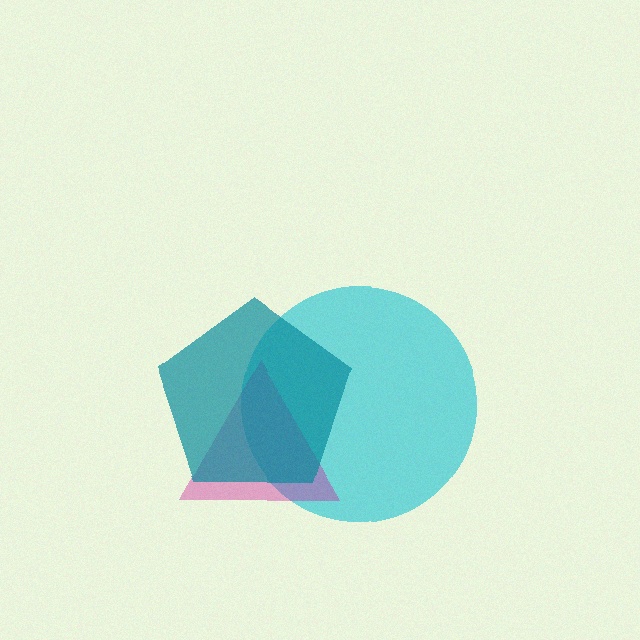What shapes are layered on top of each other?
The layered shapes are: a cyan circle, a magenta triangle, a teal pentagon.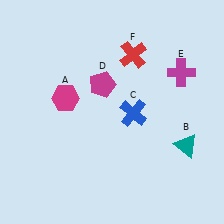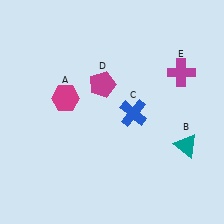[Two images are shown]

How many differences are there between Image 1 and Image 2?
There is 1 difference between the two images.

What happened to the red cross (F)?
The red cross (F) was removed in Image 2. It was in the top-right area of Image 1.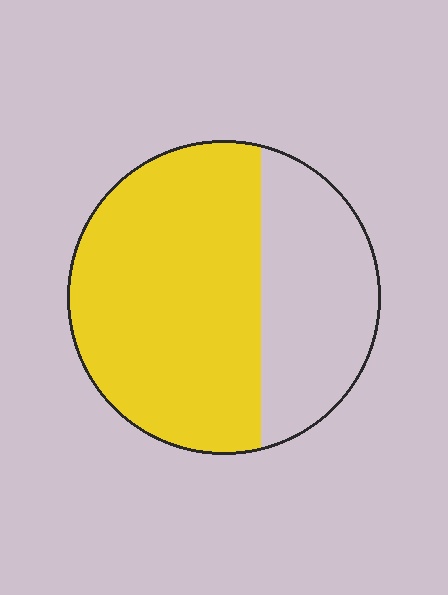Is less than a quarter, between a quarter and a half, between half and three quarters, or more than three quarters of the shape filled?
Between half and three quarters.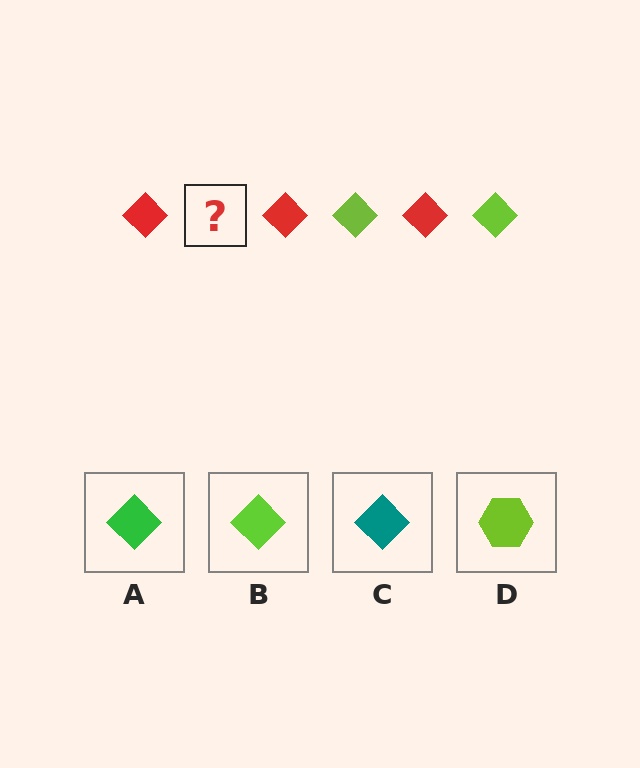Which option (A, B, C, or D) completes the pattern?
B.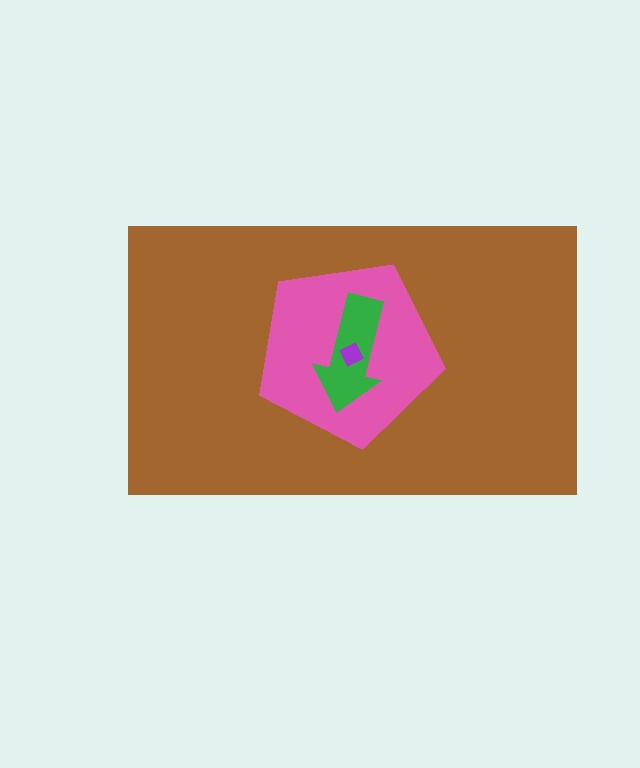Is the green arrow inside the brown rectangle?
Yes.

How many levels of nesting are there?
4.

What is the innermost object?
The purple diamond.